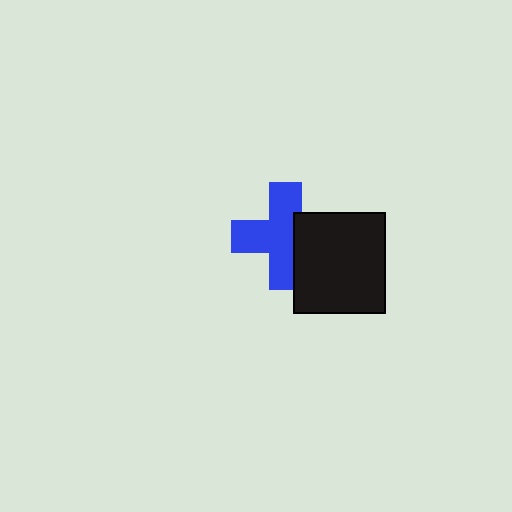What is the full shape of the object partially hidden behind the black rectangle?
The partially hidden object is a blue cross.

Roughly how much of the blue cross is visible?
Most of it is visible (roughly 68%).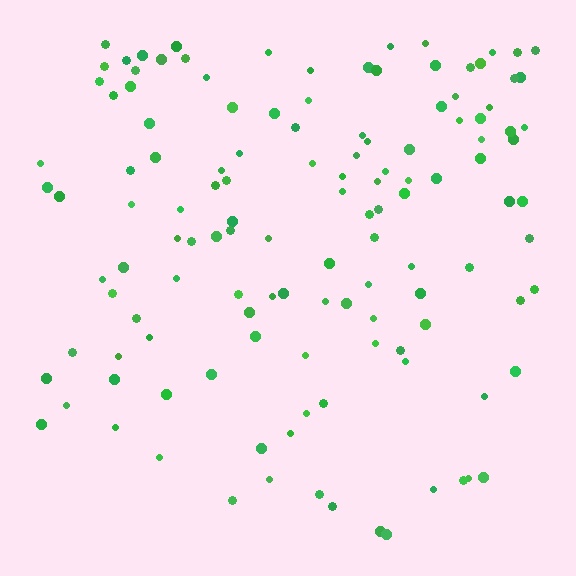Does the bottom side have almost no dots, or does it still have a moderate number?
Still a moderate number, just noticeably fewer than the top.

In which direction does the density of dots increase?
From bottom to top, with the top side densest.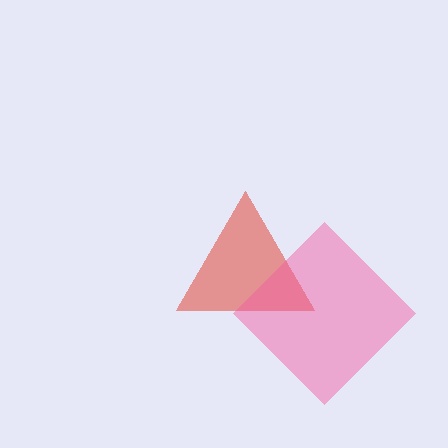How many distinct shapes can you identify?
There are 2 distinct shapes: a red triangle, a pink diamond.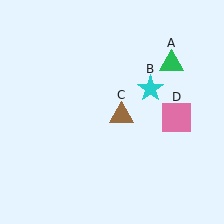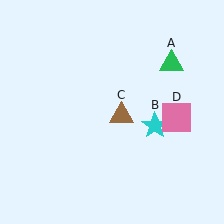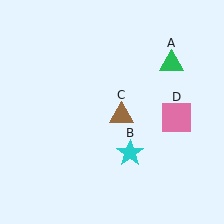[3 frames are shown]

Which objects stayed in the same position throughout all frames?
Green triangle (object A) and brown triangle (object C) and pink square (object D) remained stationary.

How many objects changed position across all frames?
1 object changed position: cyan star (object B).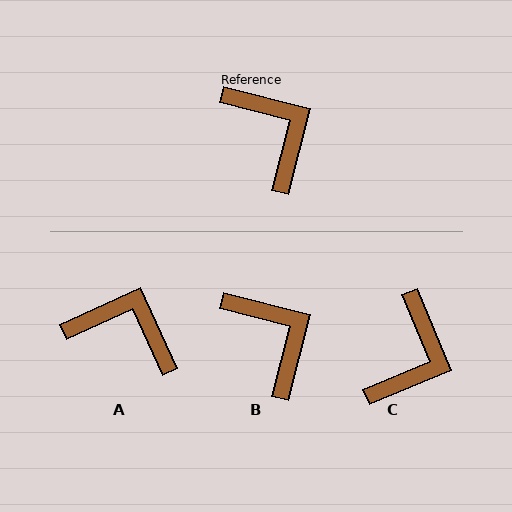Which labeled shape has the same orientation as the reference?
B.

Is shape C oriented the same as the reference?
No, it is off by about 53 degrees.